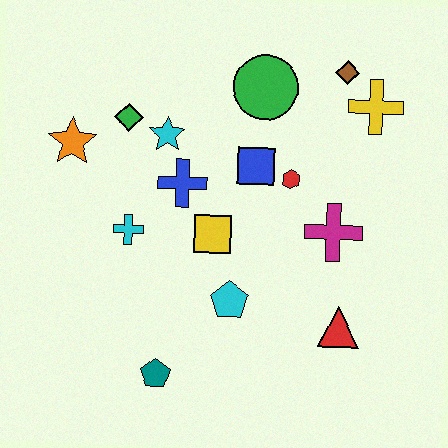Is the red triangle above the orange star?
No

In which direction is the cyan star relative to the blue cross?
The cyan star is above the blue cross.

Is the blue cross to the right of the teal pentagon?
Yes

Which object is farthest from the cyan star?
The red triangle is farthest from the cyan star.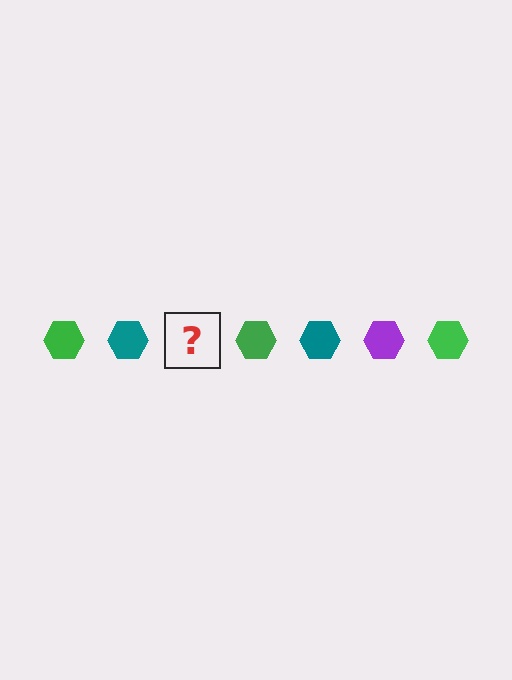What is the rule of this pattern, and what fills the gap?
The rule is that the pattern cycles through green, teal, purple hexagons. The gap should be filled with a purple hexagon.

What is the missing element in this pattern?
The missing element is a purple hexagon.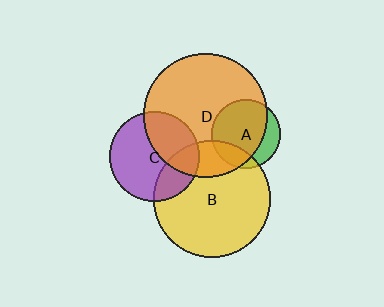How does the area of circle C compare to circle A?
Approximately 1.7 times.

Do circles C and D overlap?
Yes.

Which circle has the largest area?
Circle D (orange).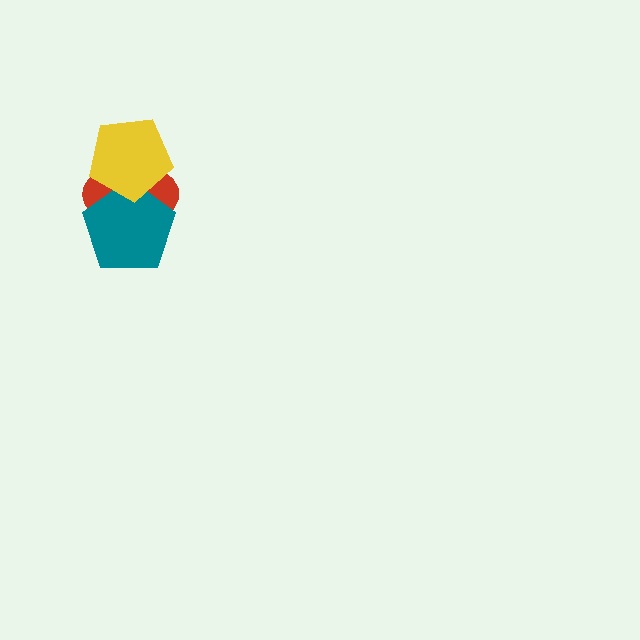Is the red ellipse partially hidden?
Yes, it is partially covered by another shape.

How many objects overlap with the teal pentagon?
2 objects overlap with the teal pentagon.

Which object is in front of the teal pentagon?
The yellow pentagon is in front of the teal pentagon.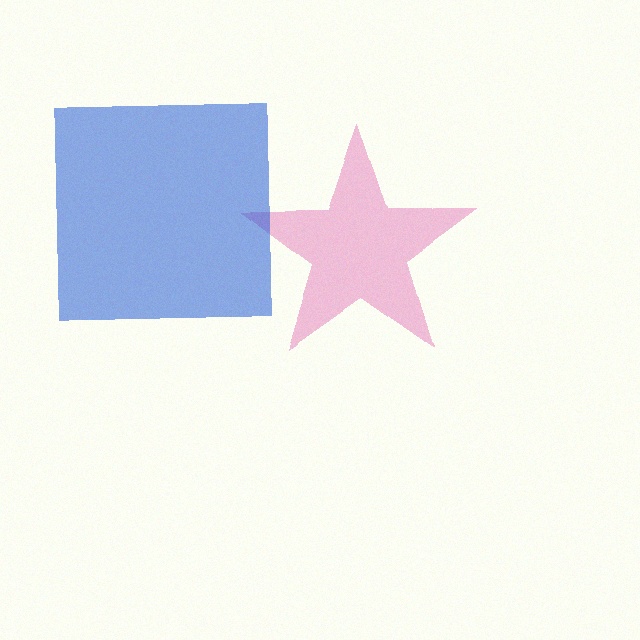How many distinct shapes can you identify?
There are 2 distinct shapes: a pink star, a blue square.